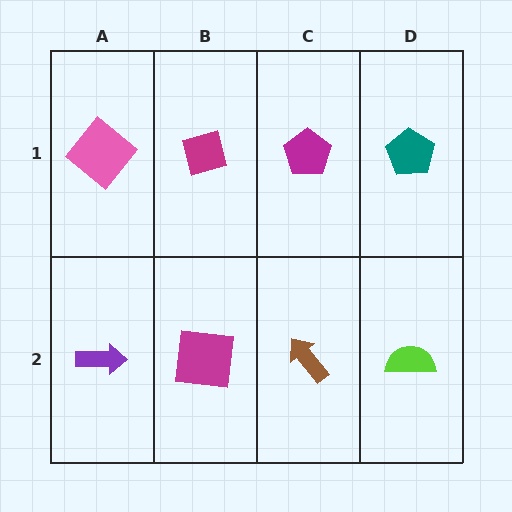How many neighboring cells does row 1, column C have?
3.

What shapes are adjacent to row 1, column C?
A brown arrow (row 2, column C), a magenta diamond (row 1, column B), a teal pentagon (row 1, column D).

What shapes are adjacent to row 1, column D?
A lime semicircle (row 2, column D), a magenta pentagon (row 1, column C).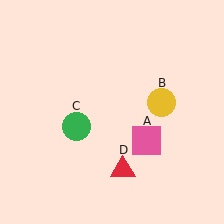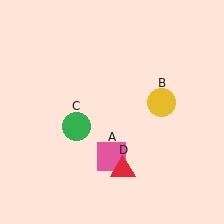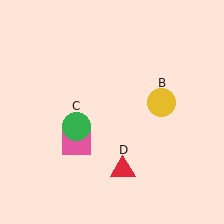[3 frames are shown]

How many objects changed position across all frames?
1 object changed position: pink square (object A).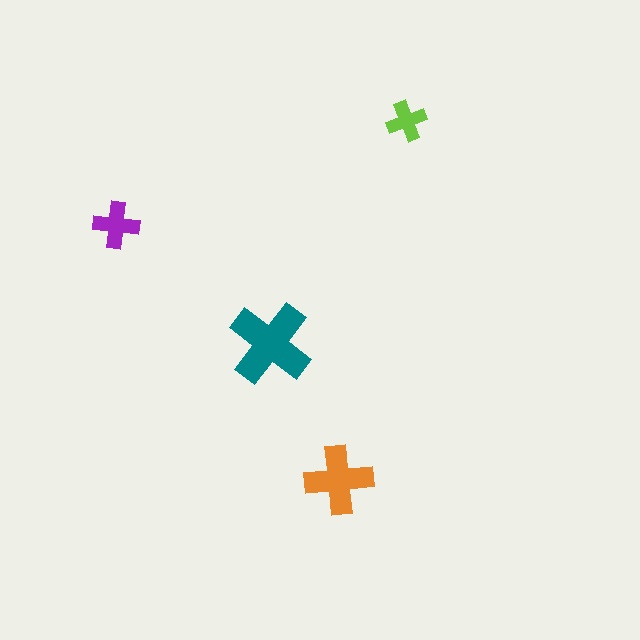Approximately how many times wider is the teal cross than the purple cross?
About 2 times wider.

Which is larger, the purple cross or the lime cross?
The purple one.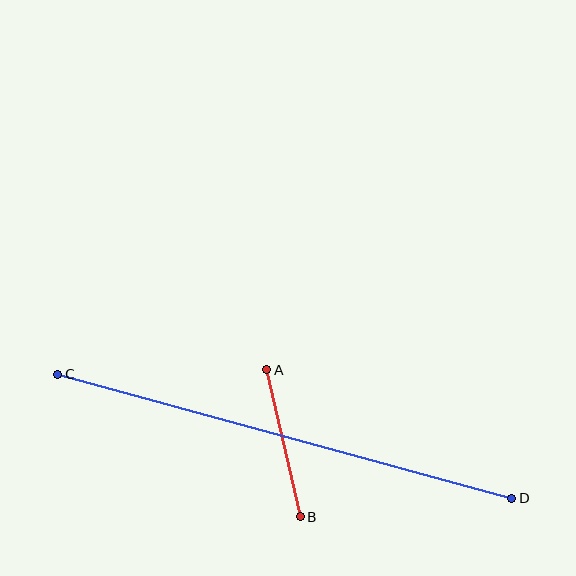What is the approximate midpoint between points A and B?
The midpoint is at approximately (283, 443) pixels.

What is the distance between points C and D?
The distance is approximately 471 pixels.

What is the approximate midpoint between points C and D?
The midpoint is at approximately (285, 436) pixels.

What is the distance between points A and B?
The distance is approximately 151 pixels.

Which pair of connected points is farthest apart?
Points C and D are farthest apart.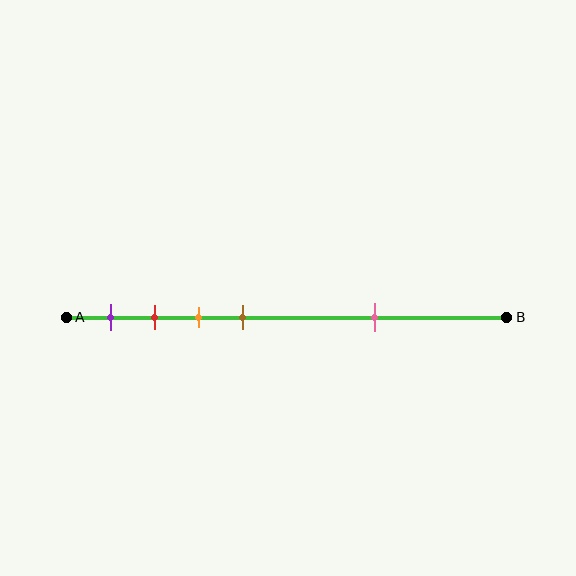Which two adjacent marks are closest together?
The red and orange marks are the closest adjacent pair.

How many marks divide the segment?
There are 5 marks dividing the segment.